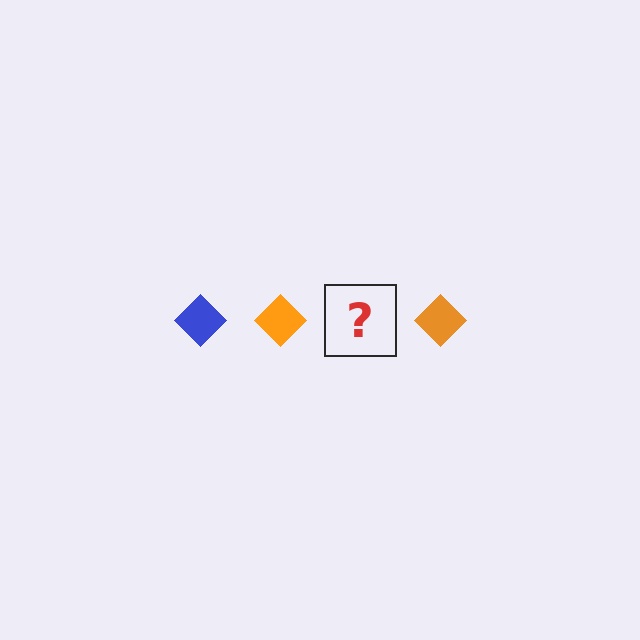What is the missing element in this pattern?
The missing element is a blue diamond.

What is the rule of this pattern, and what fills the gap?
The rule is that the pattern cycles through blue, orange diamonds. The gap should be filled with a blue diamond.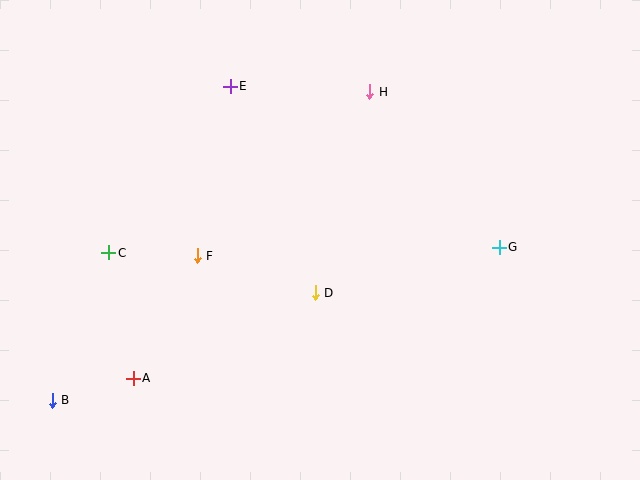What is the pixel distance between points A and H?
The distance between A and H is 372 pixels.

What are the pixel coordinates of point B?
Point B is at (52, 400).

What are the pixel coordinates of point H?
Point H is at (370, 92).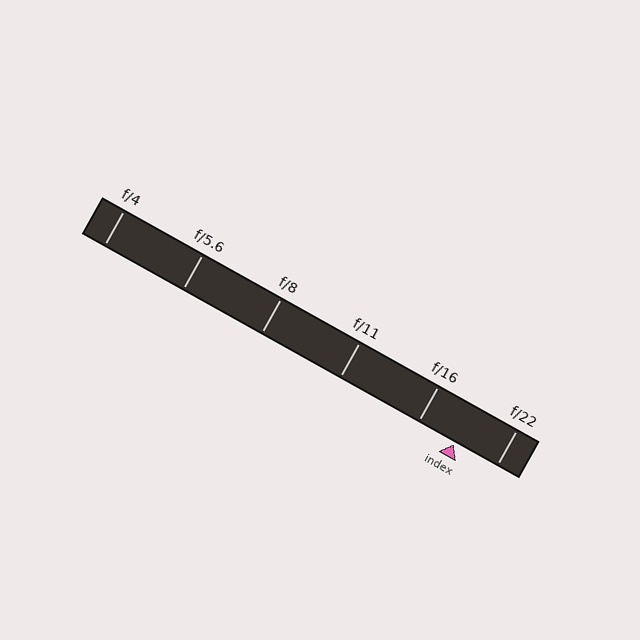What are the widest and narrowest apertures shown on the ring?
The widest aperture shown is f/4 and the narrowest is f/22.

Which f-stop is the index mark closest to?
The index mark is closest to f/16.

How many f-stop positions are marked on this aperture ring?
There are 6 f-stop positions marked.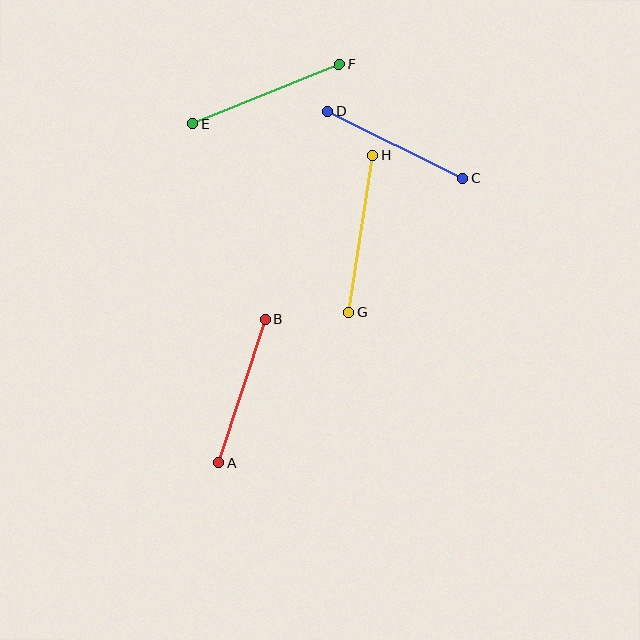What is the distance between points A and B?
The distance is approximately 151 pixels.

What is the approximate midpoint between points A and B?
The midpoint is at approximately (242, 391) pixels.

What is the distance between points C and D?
The distance is approximately 151 pixels.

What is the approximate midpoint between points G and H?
The midpoint is at approximately (361, 234) pixels.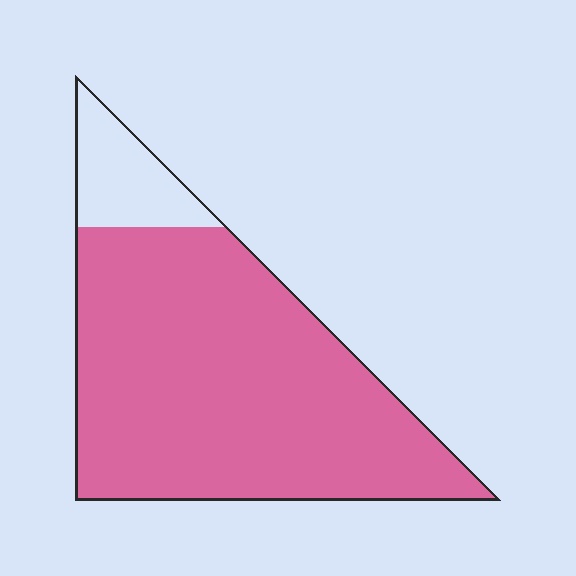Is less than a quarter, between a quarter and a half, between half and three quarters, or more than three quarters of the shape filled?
More than three quarters.